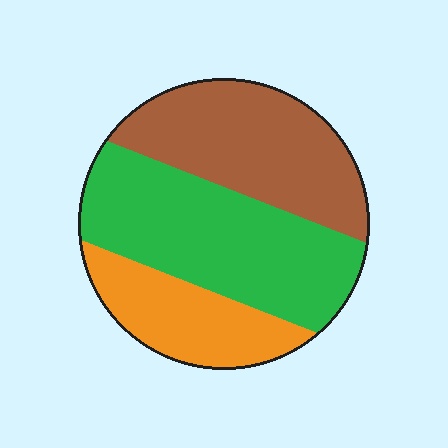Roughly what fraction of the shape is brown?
Brown covers around 35% of the shape.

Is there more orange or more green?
Green.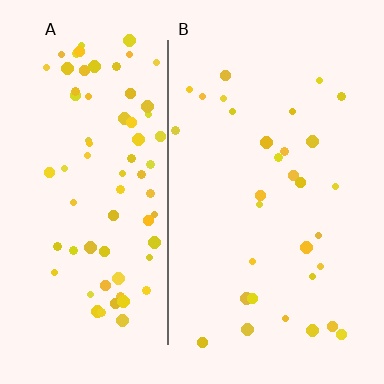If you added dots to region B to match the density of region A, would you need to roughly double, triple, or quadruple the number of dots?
Approximately double.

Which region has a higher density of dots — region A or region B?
A (the left).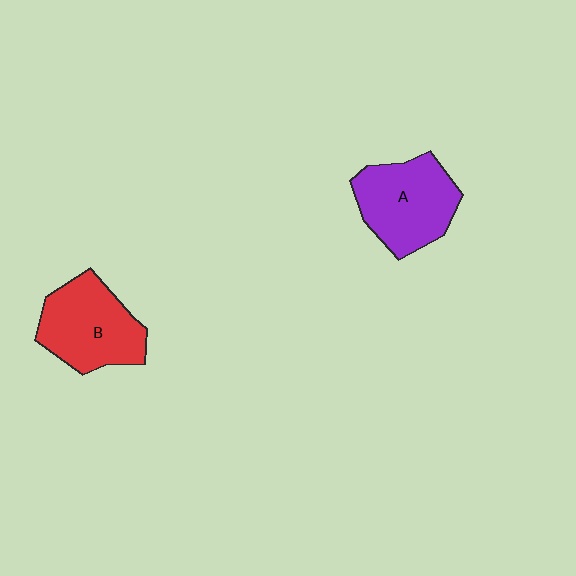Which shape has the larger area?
Shape A (purple).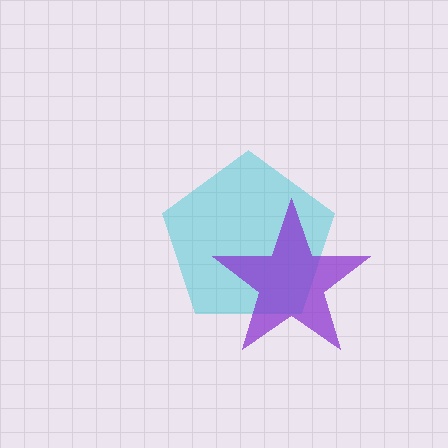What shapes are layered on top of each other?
The layered shapes are: a cyan pentagon, a purple star.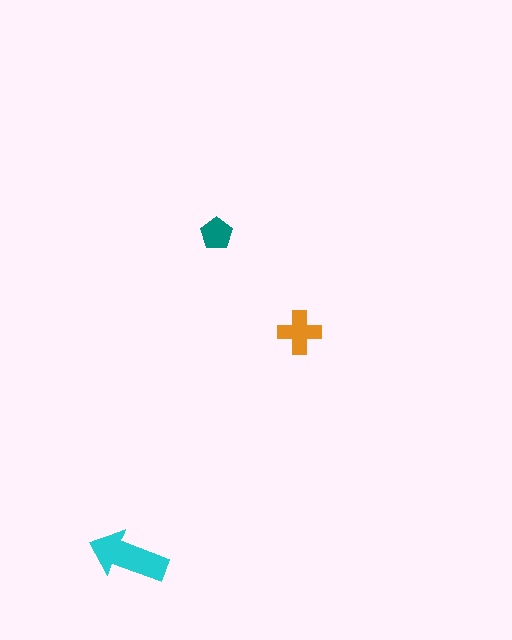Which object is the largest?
The cyan arrow.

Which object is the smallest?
The teal pentagon.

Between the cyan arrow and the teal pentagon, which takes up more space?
The cyan arrow.